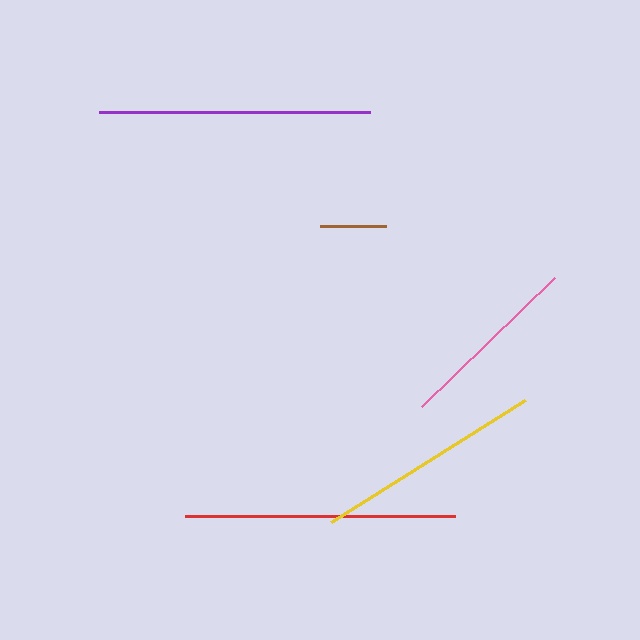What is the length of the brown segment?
The brown segment is approximately 66 pixels long.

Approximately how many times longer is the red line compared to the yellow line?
The red line is approximately 1.2 times the length of the yellow line.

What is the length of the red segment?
The red segment is approximately 270 pixels long.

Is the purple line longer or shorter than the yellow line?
The purple line is longer than the yellow line.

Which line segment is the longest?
The purple line is the longest at approximately 271 pixels.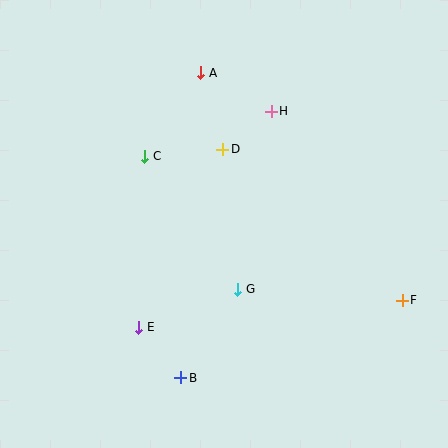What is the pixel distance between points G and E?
The distance between G and E is 106 pixels.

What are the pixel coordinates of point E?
Point E is at (139, 327).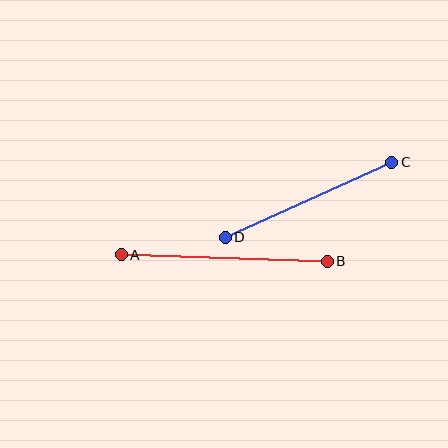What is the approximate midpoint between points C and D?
The midpoint is at approximately (308, 200) pixels.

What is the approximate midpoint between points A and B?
The midpoint is at approximately (224, 258) pixels.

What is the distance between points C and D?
The distance is approximately 182 pixels.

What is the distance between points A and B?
The distance is approximately 206 pixels.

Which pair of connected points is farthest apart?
Points A and B are farthest apart.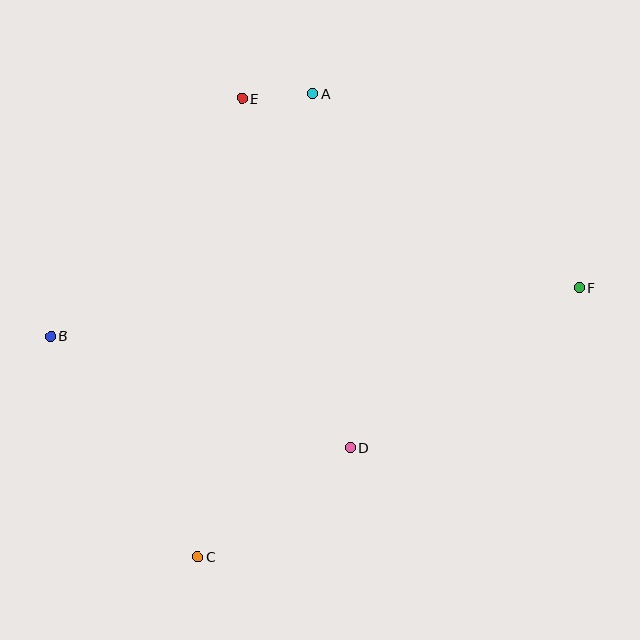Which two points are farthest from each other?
Points B and F are farthest from each other.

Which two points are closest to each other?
Points A and E are closest to each other.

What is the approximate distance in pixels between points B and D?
The distance between B and D is approximately 319 pixels.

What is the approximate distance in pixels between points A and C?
The distance between A and C is approximately 477 pixels.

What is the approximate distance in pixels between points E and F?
The distance between E and F is approximately 387 pixels.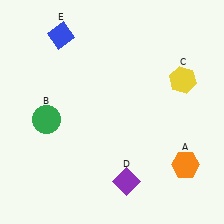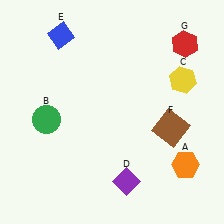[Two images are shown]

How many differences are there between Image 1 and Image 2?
There are 2 differences between the two images.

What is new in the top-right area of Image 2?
A red hexagon (G) was added in the top-right area of Image 2.